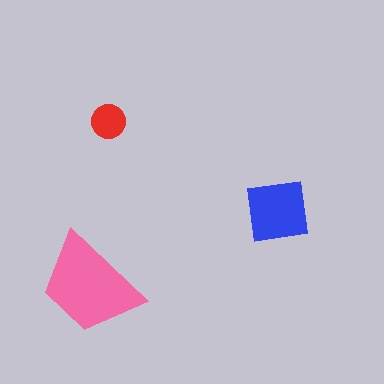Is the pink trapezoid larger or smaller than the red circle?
Larger.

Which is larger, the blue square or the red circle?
The blue square.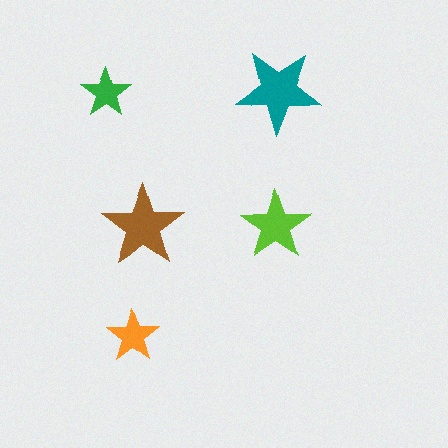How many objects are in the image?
There are 5 objects in the image.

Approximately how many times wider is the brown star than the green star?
About 1.5 times wider.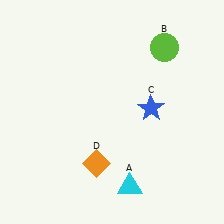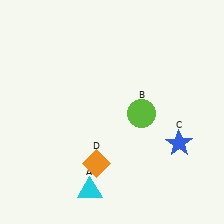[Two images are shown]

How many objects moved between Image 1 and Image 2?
3 objects moved between the two images.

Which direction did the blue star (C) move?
The blue star (C) moved down.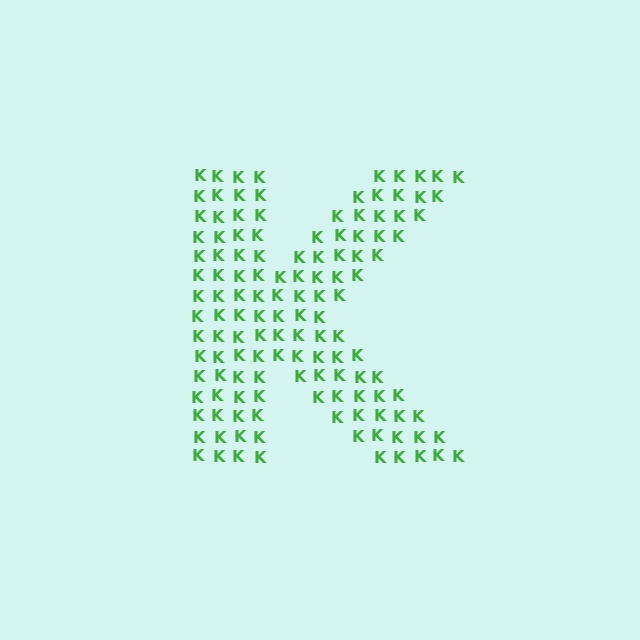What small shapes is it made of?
It is made of small letter K's.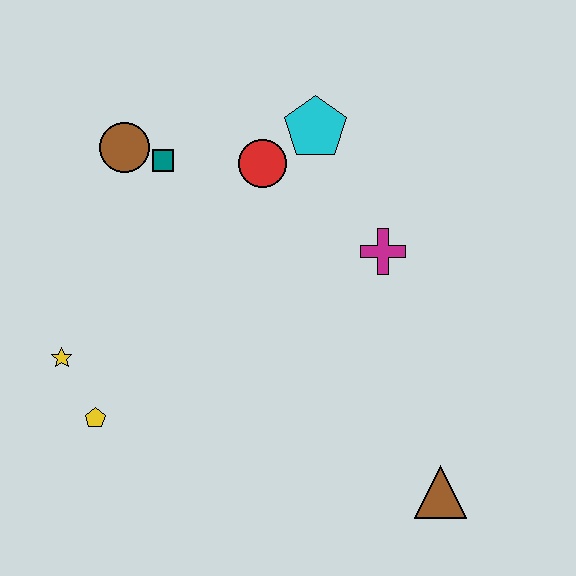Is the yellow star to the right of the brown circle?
No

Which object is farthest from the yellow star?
The brown triangle is farthest from the yellow star.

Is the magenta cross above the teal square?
No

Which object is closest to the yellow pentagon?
The yellow star is closest to the yellow pentagon.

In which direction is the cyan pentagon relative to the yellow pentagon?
The cyan pentagon is above the yellow pentagon.